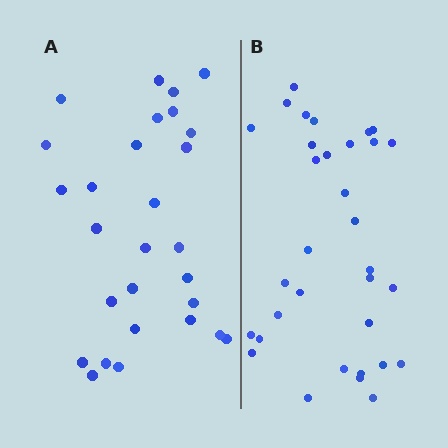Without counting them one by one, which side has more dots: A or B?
Region B (the right region) has more dots.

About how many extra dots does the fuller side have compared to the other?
Region B has about 5 more dots than region A.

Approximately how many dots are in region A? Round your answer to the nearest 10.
About 30 dots. (The exact count is 28, which rounds to 30.)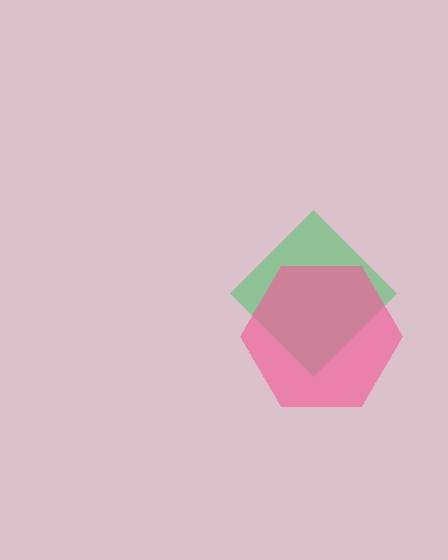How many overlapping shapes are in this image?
There are 2 overlapping shapes in the image.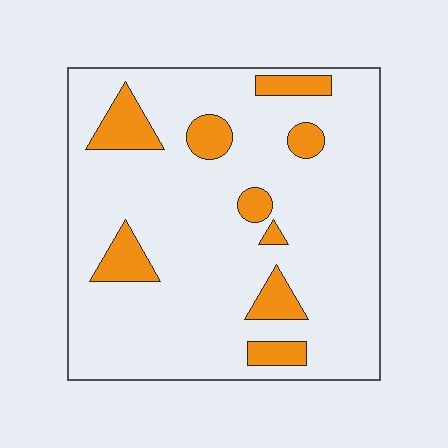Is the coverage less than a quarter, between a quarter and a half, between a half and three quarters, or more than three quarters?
Less than a quarter.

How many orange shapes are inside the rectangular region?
9.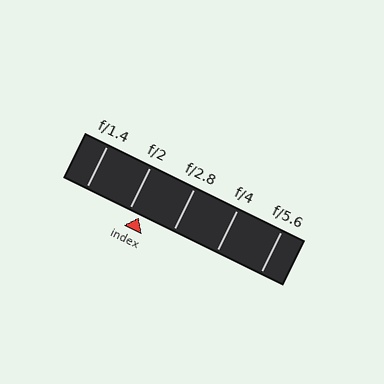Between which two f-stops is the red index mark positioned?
The index mark is between f/2 and f/2.8.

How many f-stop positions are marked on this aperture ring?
There are 5 f-stop positions marked.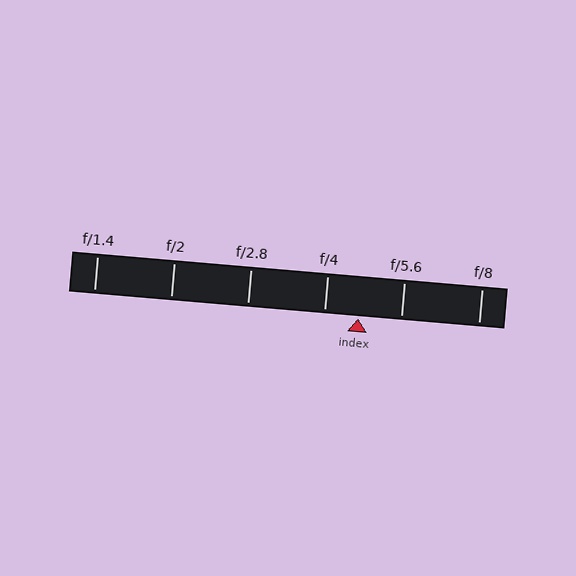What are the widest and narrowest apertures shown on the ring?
The widest aperture shown is f/1.4 and the narrowest is f/8.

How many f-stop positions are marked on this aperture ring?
There are 6 f-stop positions marked.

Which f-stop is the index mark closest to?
The index mark is closest to f/4.